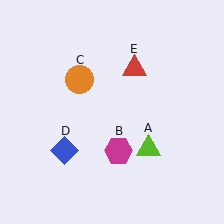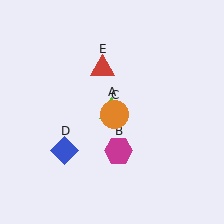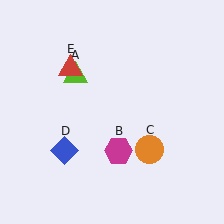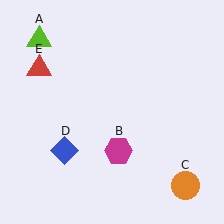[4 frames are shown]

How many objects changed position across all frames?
3 objects changed position: lime triangle (object A), orange circle (object C), red triangle (object E).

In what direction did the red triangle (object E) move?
The red triangle (object E) moved left.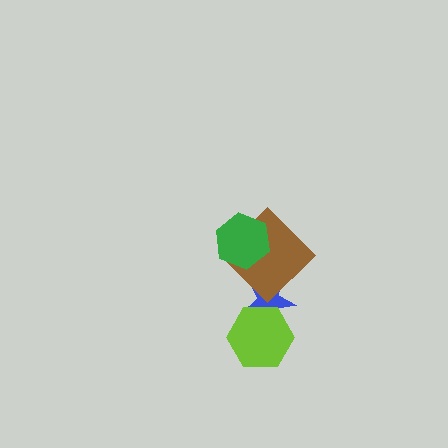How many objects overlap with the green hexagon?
1 object overlaps with the green hexagon.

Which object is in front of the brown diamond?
The green hexagon is in front of the brown diamond.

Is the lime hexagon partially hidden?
No, no other shape covers it.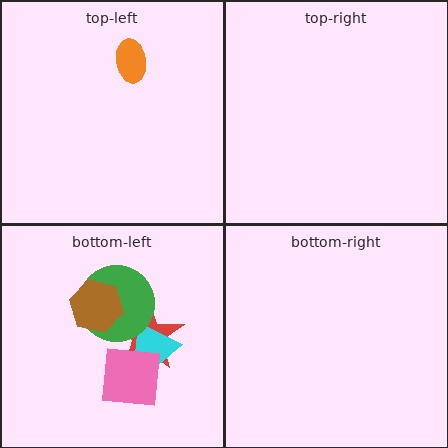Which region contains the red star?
The bottom-left region.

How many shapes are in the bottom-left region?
5.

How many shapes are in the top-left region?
1.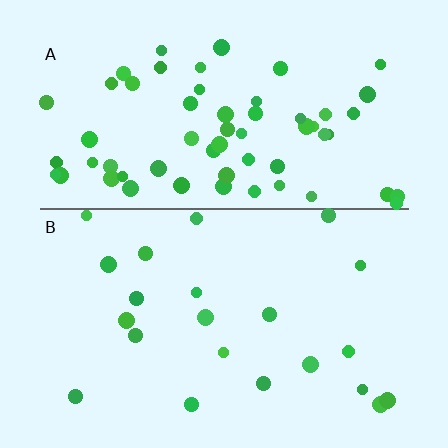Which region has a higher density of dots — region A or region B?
A (the top).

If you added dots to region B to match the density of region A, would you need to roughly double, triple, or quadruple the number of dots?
Approximately triple.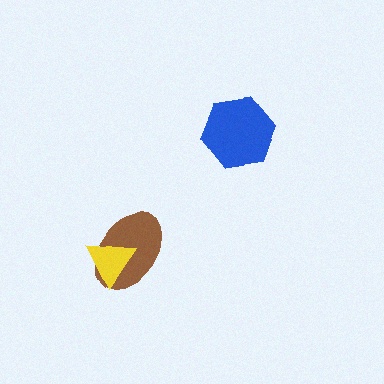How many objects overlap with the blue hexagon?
0 objects overlap with the blue hexagon.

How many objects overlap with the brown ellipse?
1 object overlaps with the brown ellipse.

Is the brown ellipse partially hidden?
Yes, it is partially covered by another shape.